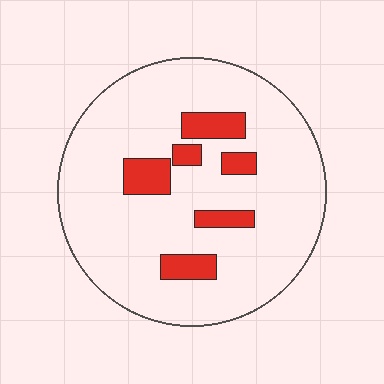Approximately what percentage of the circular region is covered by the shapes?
Approximately 15%.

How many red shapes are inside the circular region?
6.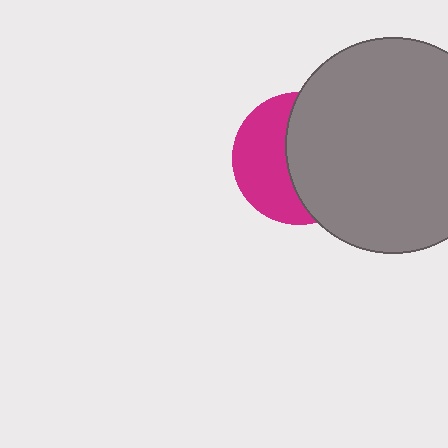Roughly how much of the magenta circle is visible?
A small part of it is visible (roughly 44%).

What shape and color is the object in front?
The object in front is a gray circle.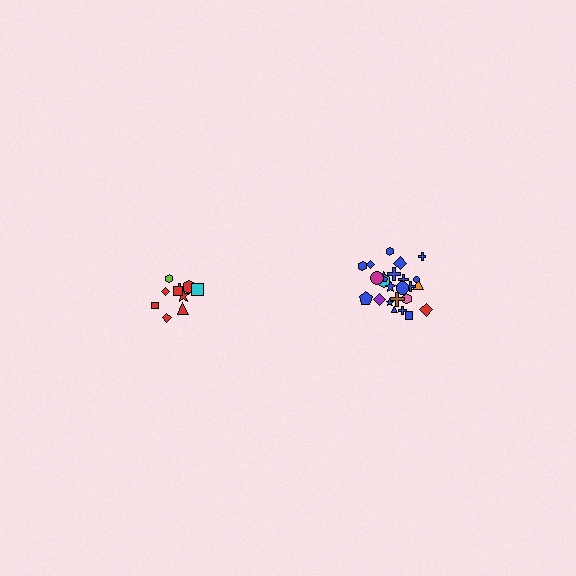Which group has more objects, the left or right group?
The right group.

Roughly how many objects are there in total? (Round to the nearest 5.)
Roughly 35 objects in total.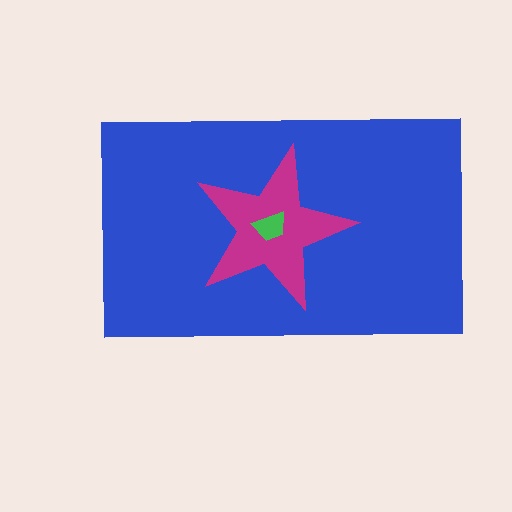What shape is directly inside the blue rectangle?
The magenta star.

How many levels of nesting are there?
3.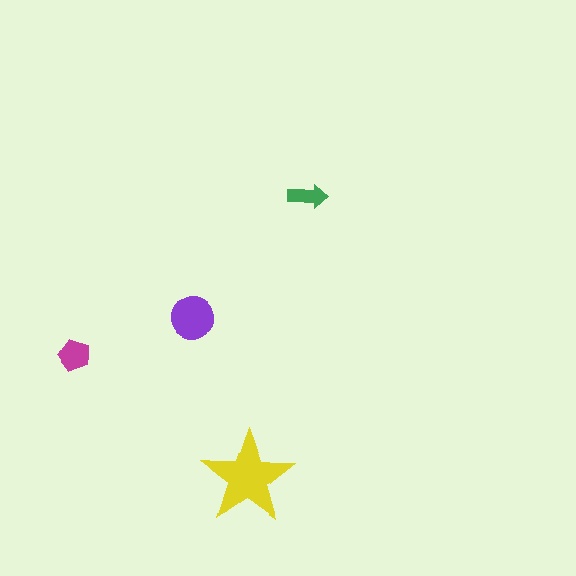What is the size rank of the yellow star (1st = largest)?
1st.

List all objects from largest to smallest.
The yellow star, the purple circle, the magenta pentagon, the green arrow.